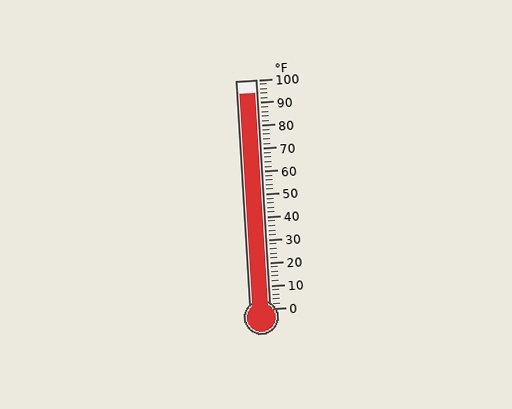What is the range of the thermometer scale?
The thermometer scale ranges from 0°F to 100°F.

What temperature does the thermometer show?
The thermometer shows approximately 94°F.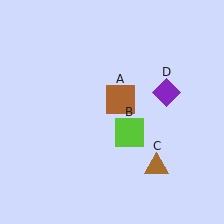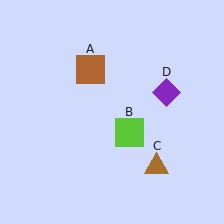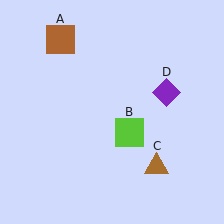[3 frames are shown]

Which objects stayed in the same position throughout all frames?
Lime square (object B) and brown triangle (object C) and purple diamond (object D) remained stationary.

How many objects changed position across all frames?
1 object changed position: brown square (object A).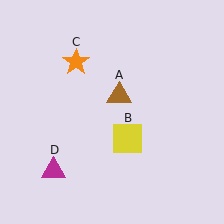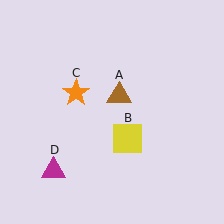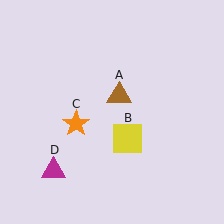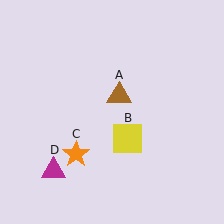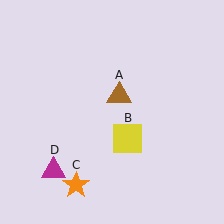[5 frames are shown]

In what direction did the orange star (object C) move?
The orange star (object C) moved down.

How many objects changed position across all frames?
1 object changed position: orange star (object C).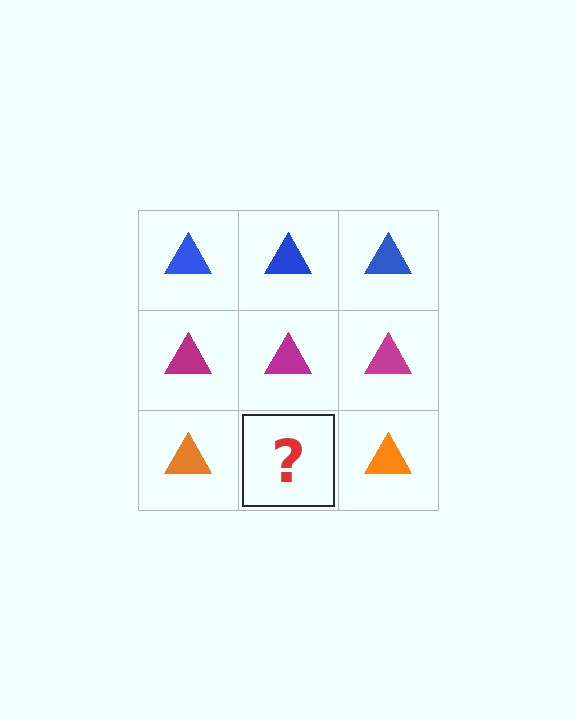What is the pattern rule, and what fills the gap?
The rule is that each row has a consistent color. The gap should be filled with an orange triangle.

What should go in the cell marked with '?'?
The missing cell should contain an orange triangle.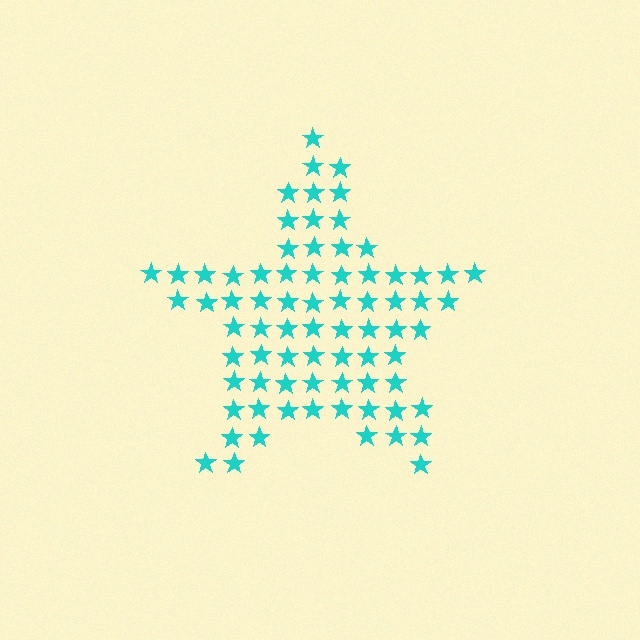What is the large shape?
The large shape is a star.